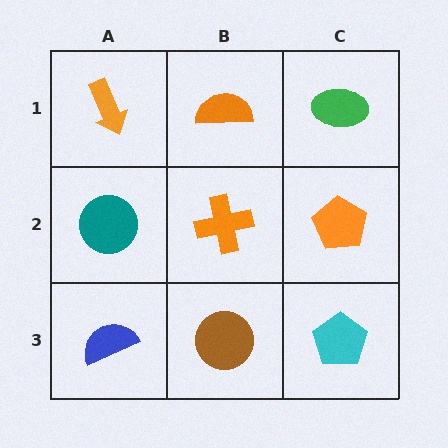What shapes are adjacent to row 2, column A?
An orange arrow (row 1, column A), a blue semicircle (row 3, column A), an orange cross (row 2, column B).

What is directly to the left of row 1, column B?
An orange arrow.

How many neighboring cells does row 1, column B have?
3.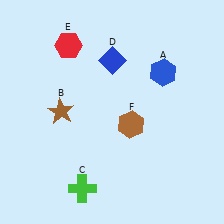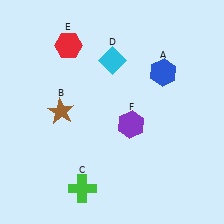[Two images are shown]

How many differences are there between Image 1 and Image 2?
There are 2 differences between the two images.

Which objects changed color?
D changed from blue to cyan. F changed from brown to purple.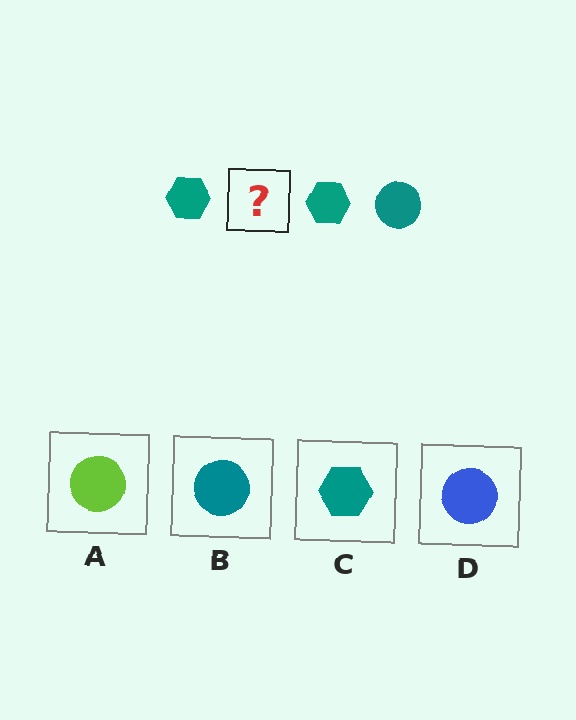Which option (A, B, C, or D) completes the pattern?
B.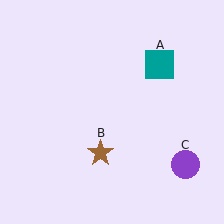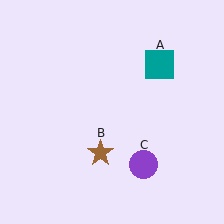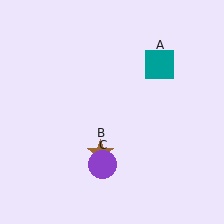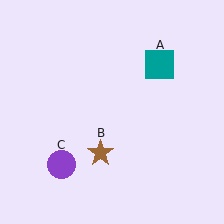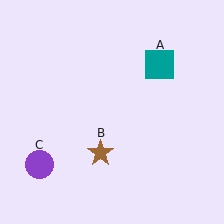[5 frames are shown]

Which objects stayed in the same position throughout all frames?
Teal square (object A) and brown star (object B) remained stationary.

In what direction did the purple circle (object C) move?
The purple circle (object C) moved left.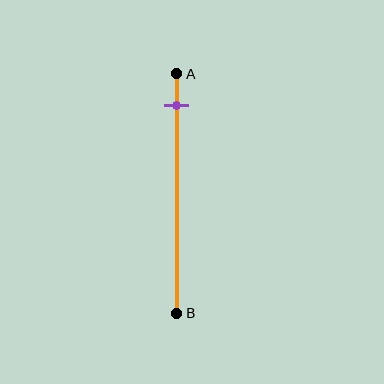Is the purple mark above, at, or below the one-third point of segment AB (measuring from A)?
The purple mark is above the one-third point of segment AB.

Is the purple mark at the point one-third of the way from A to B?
No, the mark is at about 15% from A, not at the 33% one-third point.